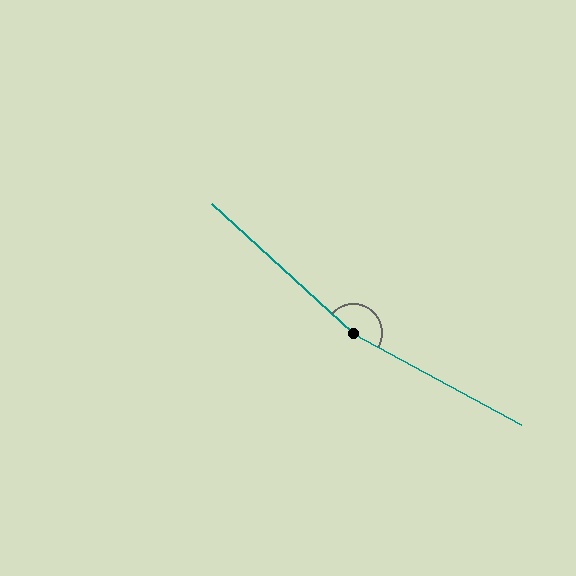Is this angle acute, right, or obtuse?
It is obtuse.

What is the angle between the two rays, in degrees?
Approximately 166 degrees.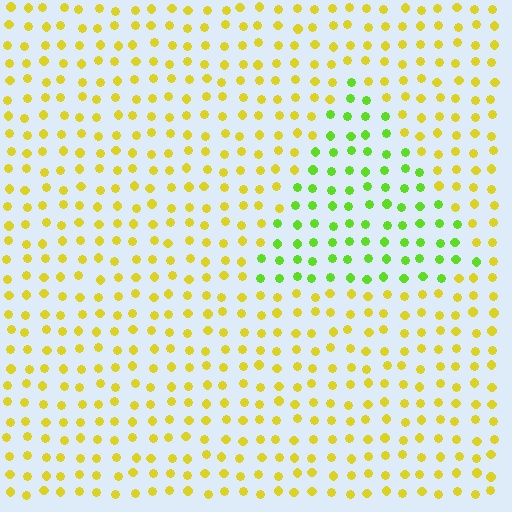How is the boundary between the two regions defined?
The boundary is defined purely by a slight shift in hue (about 45 degrees). Spacing, size, and orientation are identical on both sides.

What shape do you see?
I see a triangle.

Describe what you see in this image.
The image is filled with small yellow elements in a uniform arrangement. A triangle-shaped region is visible where the elements are tinted to a slightly different hue, forming a subtle color boundary.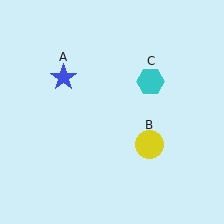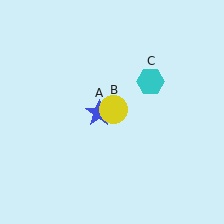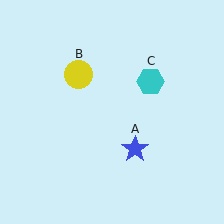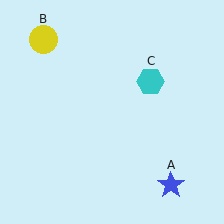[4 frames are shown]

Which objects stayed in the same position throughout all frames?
Cyan hexagon (object C) remained stationary.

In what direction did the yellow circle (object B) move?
The yellow circle (object B) moved up and to the left.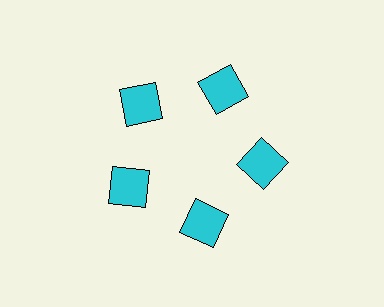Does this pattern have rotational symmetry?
Yes, this pattern has 5-fold rotational symmetry. It looks the same after rotating 72 degrees around the center.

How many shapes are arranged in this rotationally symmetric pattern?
There are 10 shapes, arranged in 5 groups of 2.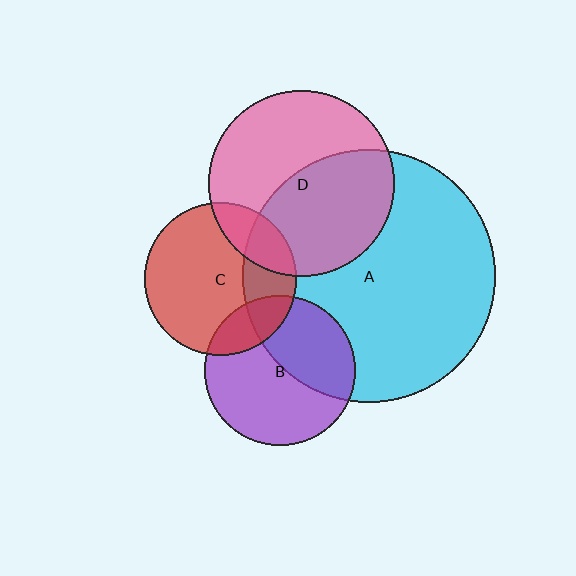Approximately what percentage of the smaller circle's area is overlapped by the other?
Approximately 40%.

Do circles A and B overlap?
Yes.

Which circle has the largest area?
Circle A (cyan).